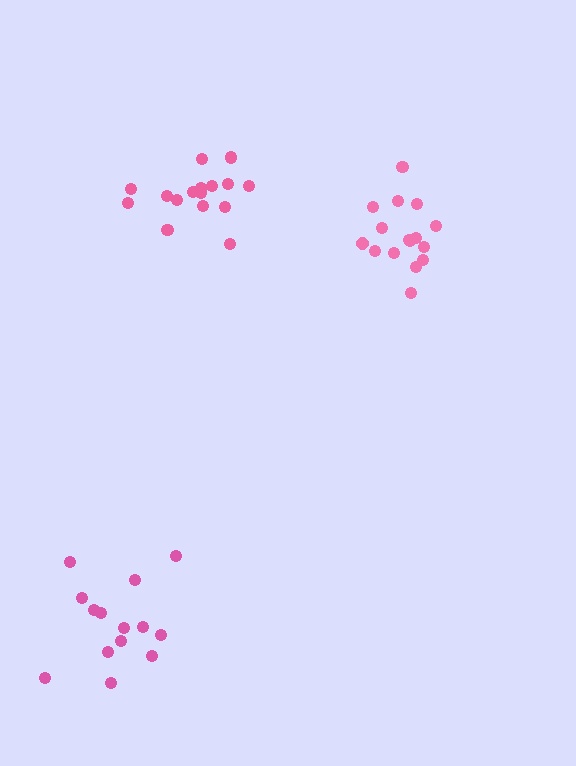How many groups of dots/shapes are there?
There are 3 groups.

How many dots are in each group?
Group 1: 14 dots, Group 2: 17 dots, Group 3: 17 dots (48 total).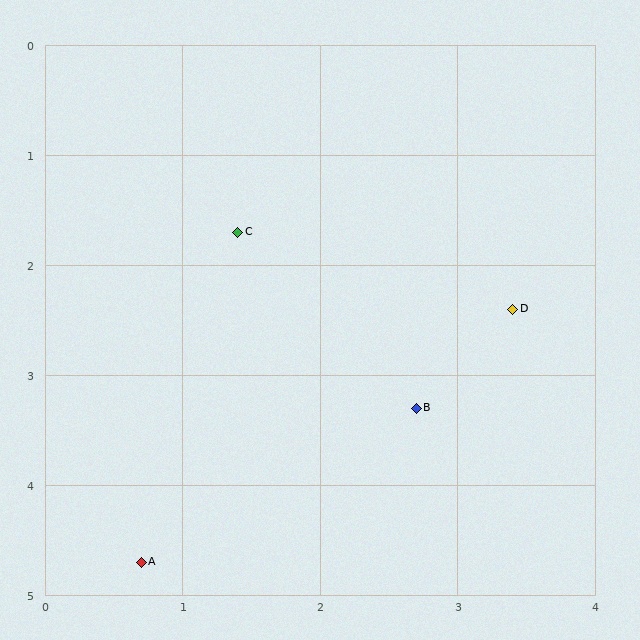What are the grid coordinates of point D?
Point D is at approximately (3.4, 2.4).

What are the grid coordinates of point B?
Point B is at approximately (2.7, 3.3).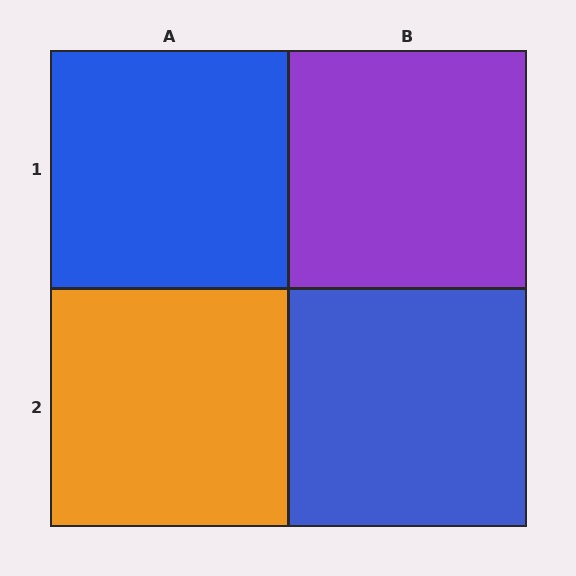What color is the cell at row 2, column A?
Orange.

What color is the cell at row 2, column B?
Blue.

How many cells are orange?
1 cell is orange.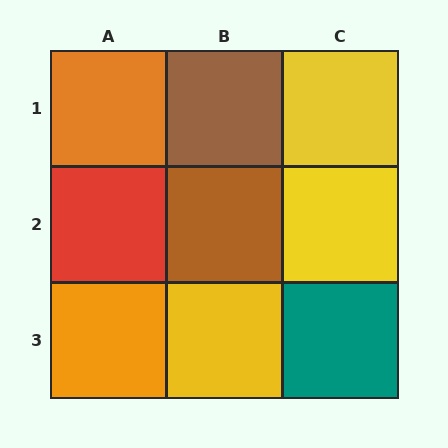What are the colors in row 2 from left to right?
Red, brown, yellow.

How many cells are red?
1 cell is red.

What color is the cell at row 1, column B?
Brown.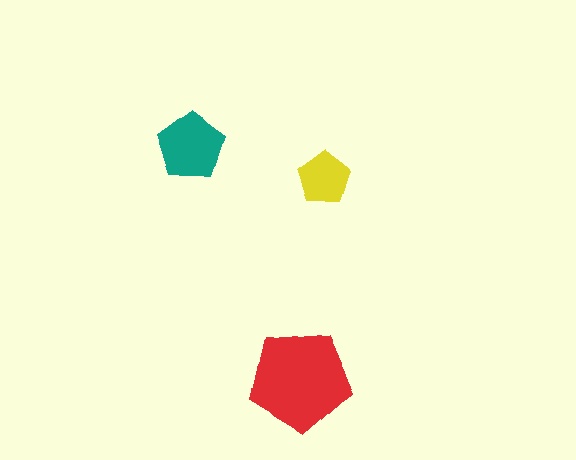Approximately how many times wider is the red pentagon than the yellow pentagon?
About 2 times wider.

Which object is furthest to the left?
The teal pentagon is leftmost.